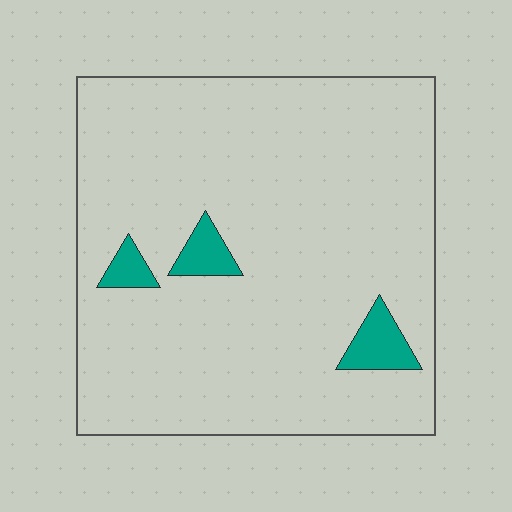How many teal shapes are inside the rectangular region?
3.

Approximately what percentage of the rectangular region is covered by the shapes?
Approximately 5%.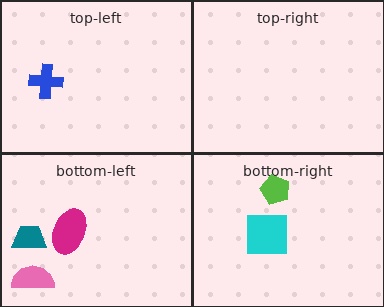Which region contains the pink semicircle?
The bottom-left region.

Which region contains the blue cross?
The top-left region.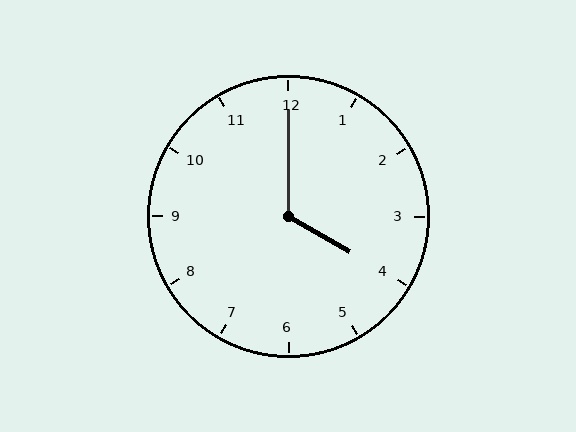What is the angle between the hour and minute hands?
Approximately 120 degrees.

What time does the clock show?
4:00.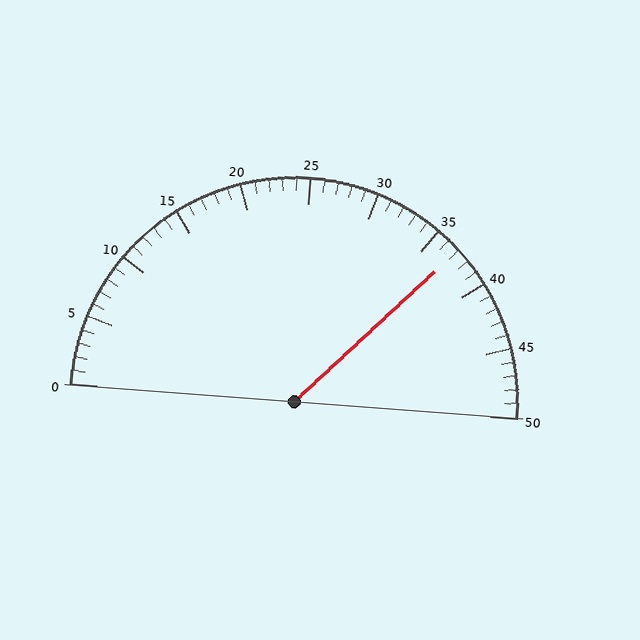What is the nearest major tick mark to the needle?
The nearest major tick mark is 35.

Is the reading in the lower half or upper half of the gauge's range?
The reading is in the upper half of the range (0 to 50).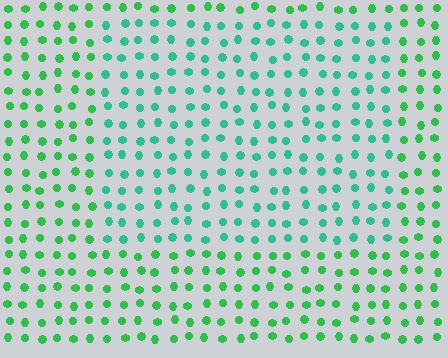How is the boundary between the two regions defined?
The boundary is defined purely by a slight shift in hue (about 28 degrees). Spacing, size, and orientation are identical on both sides.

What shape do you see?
I see a rectangle.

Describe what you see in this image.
The image is filled with small green elements in a uniform arrangement. A rectangle-shaped region is visible where the elements are tinted to a slightly different hue, forming a subtle color boundary.